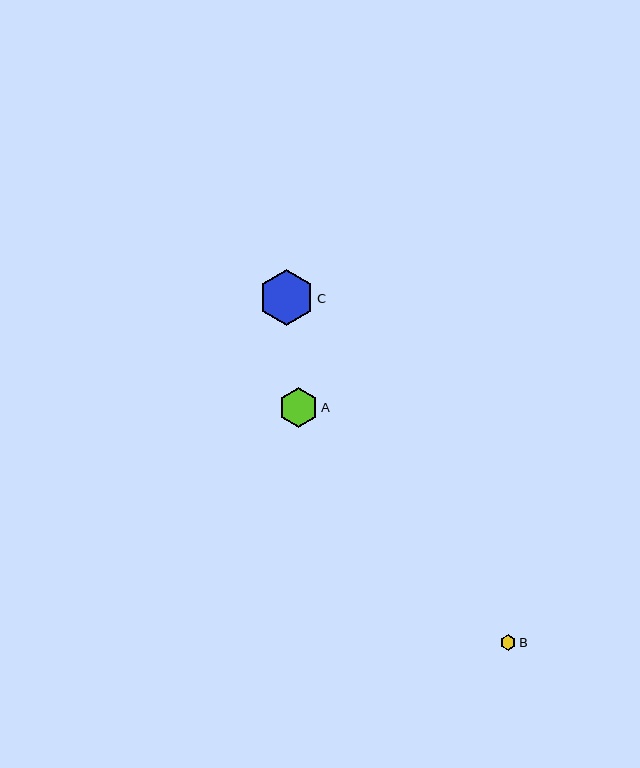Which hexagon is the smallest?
Hexagon B is the smallest with a size of approximately 15 pixels.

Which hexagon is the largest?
Hexagon C is the largest with a size of approximately 56 pixels.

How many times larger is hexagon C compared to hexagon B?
Hexagon C is approximately 3.7 times the size of hexagon B.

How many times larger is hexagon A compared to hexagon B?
Hexagon A is approximately 2.6 times the size of hexagon B.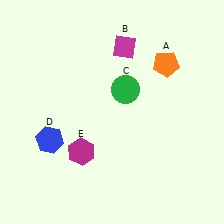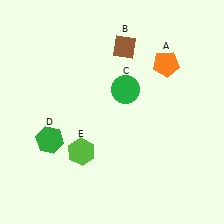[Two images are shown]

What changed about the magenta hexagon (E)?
In Image 1, E is magenta. In Image 2, it changed to lime.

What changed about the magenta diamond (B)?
In Image 1, B is magenta. In Image 2, it changed to brown.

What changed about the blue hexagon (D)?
In Image 1, D is blue. In Image 2, it changed to green.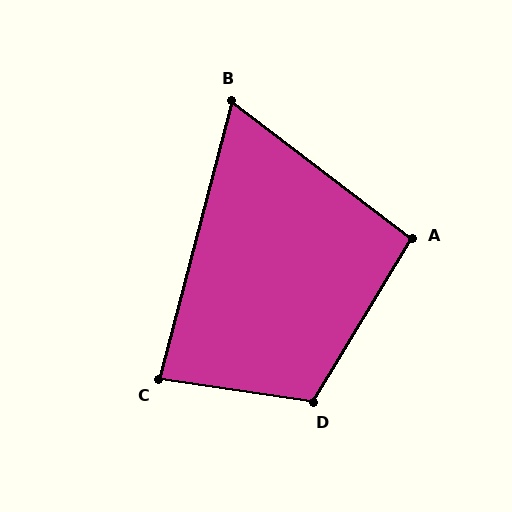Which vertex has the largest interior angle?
D, at approximately 113 degrees.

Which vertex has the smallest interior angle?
B, at approximately 67 degrees.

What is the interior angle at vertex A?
Approximately 96 degrees (obtuse).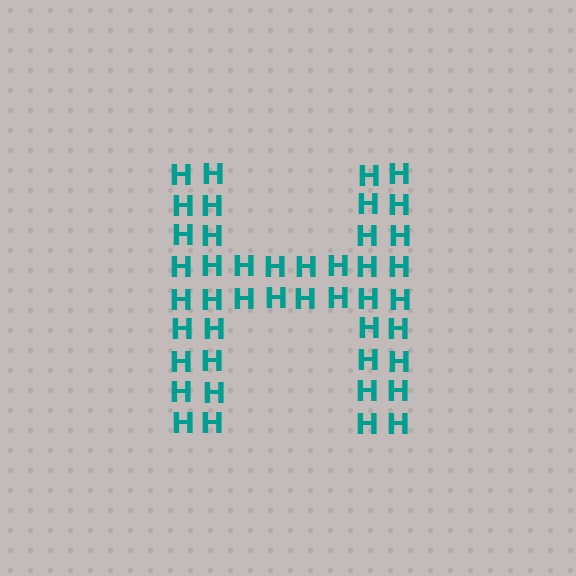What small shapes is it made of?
It is made of small letter H's.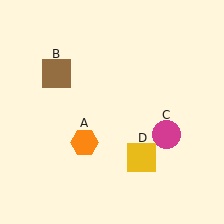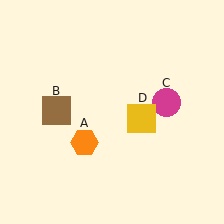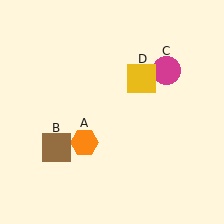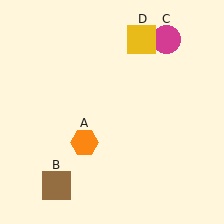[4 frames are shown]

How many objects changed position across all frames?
3 objects changed position: brown square (object B), magenta circle (object C), yellow square (object D).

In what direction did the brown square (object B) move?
The brown square (object B) moved down.